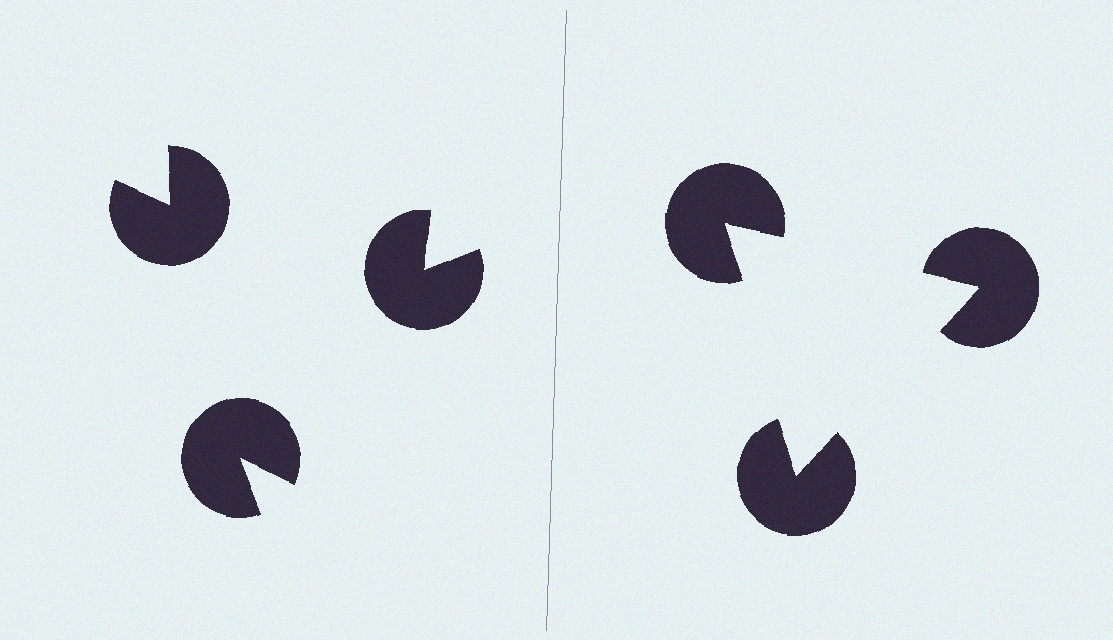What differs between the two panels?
The pac-man discs are positioned identically on both sides; only the wedge orientations differ. On the right they align to a triangle; on the left they are misaligned.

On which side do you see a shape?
An illusory triangle appears on the right side. On the left side the wedge cuts are rotated, so no coherent shape forms.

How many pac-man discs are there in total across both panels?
6 — 3 on each side.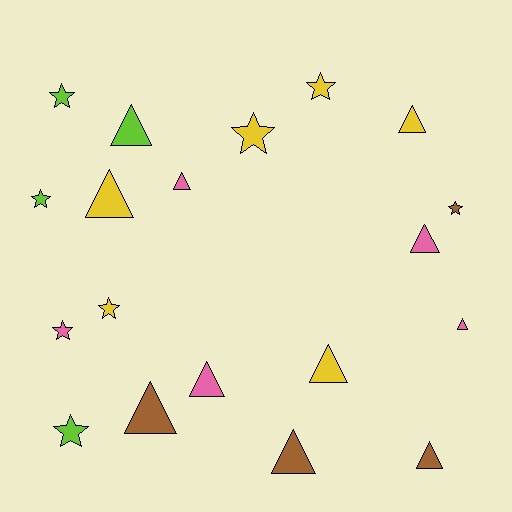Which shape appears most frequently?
Triangle, with 11 objects.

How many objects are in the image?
There are 19 objects.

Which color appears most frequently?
Yellow, with 6 objects.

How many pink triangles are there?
There are 4 pink triangles.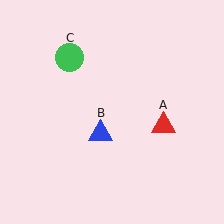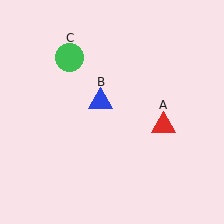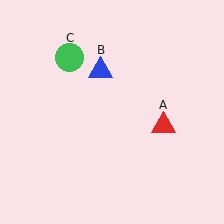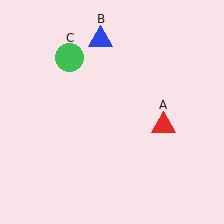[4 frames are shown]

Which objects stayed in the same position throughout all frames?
Red triangle (object A) and green circle (object C) remained stationary.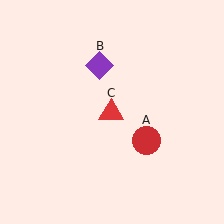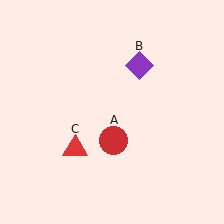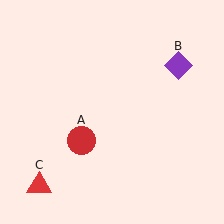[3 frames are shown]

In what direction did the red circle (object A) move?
The red circle (object A) moved left.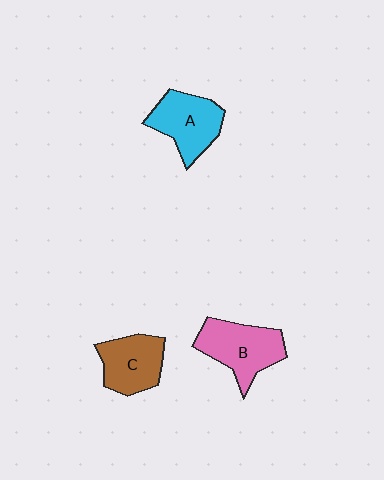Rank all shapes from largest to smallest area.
From largest to smallest: B (pink), A (cyan), C (brown).